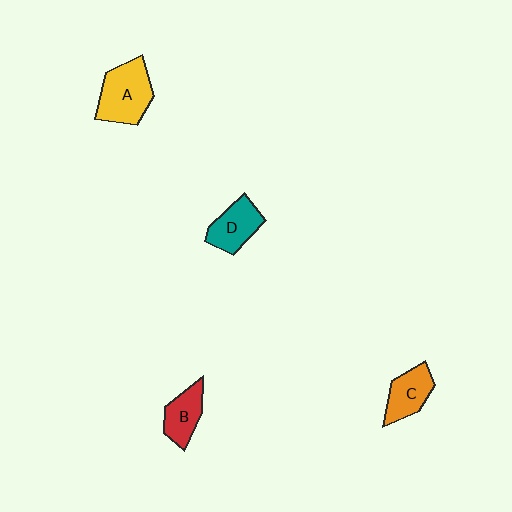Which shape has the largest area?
Shape A (yellow).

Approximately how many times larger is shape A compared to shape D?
Approximately 1.4 times.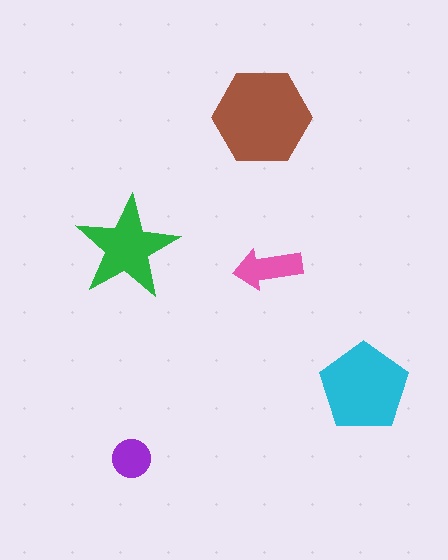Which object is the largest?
The brown hexagon.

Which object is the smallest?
The purple circle.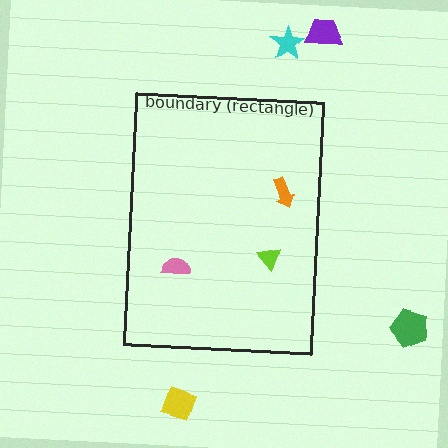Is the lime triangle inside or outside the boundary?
Inside.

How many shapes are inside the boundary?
3 inside, 4 outside.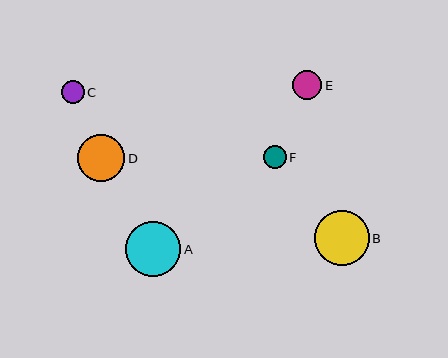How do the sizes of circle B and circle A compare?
Circle B and circle A are approximately the same size.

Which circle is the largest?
Circle B is the largest with a size of approximately 55 pixels.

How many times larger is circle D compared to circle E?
Circle D is approximately 1.6 times the size of circle E.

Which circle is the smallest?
Circle C is the smallest with a size of approximately 23 pixels.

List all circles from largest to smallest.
From largest to smallest: B, A, D, E, F, C.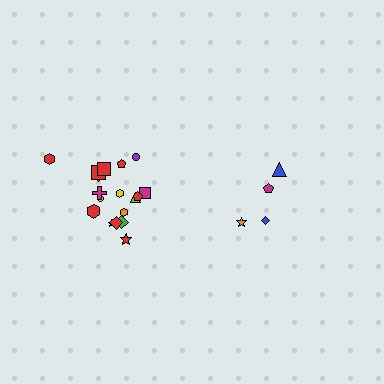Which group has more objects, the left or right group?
The left group.